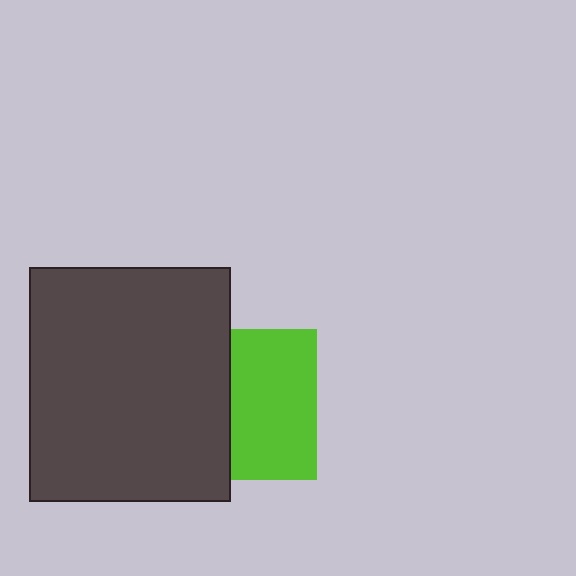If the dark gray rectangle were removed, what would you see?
You would see the complete lime square.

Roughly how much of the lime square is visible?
About half of it is visible (roughly 57%).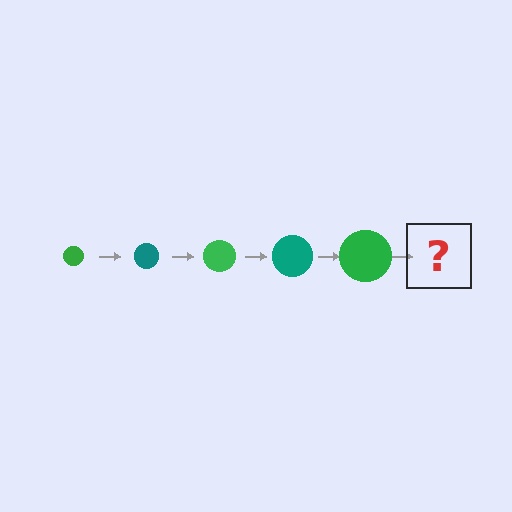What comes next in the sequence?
The next element should be a teal circle, larger than the previous one.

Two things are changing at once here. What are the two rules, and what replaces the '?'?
The two rules are that the circle grows larger each step and the color cycles through green and teal. The '?' should be a teal circle, larger than the previous one.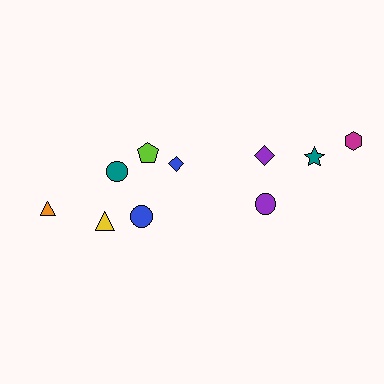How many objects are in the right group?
There are 4 objects.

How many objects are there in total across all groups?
There are 10 objects.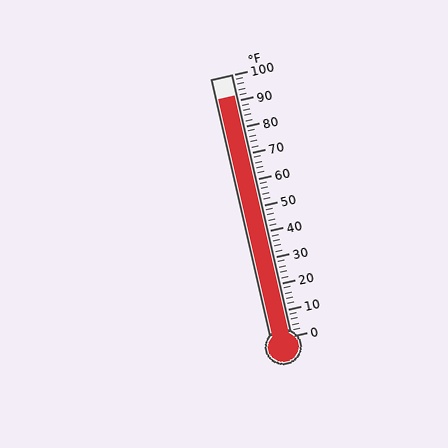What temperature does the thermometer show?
The thermometer shows approximately 92°F.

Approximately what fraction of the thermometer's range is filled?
The thermometer is filled to approximately 90% of its range.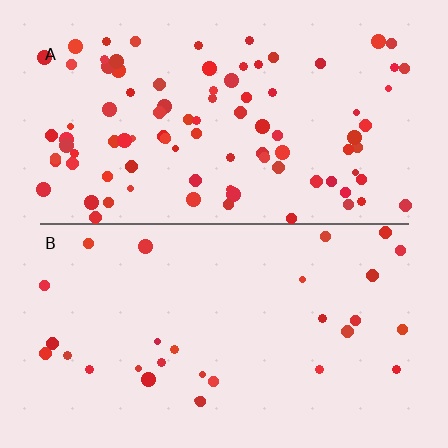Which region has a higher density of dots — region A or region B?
A (the top).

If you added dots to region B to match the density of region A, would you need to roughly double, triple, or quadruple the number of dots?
Approximately triple.